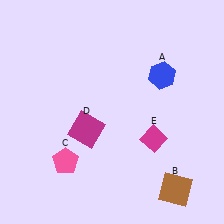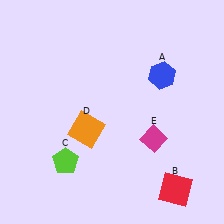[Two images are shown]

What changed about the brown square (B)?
In Image 1, B is brown. In Image 2, it changed to red.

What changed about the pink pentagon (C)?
In Image 1, C is pink. In Image 2, it changed to lime.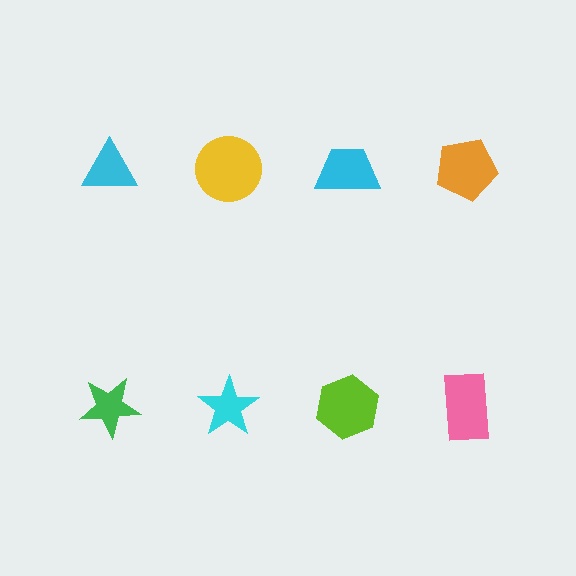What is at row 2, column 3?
A lime hexagon.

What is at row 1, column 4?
An orange pentagon.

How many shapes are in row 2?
4 shapes.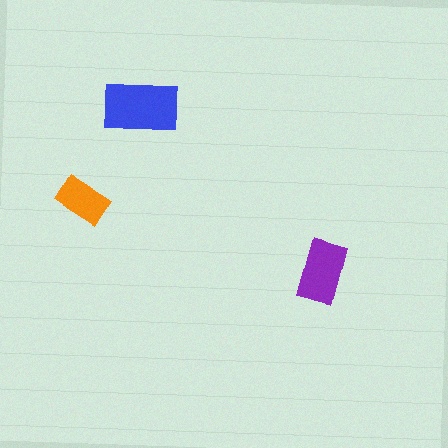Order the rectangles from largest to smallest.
the blue one, the purple one, the orange one.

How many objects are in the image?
There are 3 objects in the image.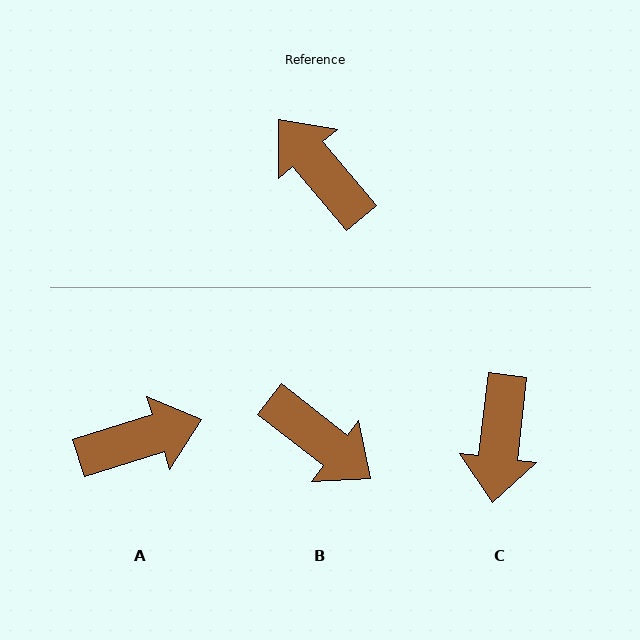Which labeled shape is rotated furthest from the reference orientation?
B, about 168 degrees away.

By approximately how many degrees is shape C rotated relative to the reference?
Approximately 134 degrees counter-clockwise.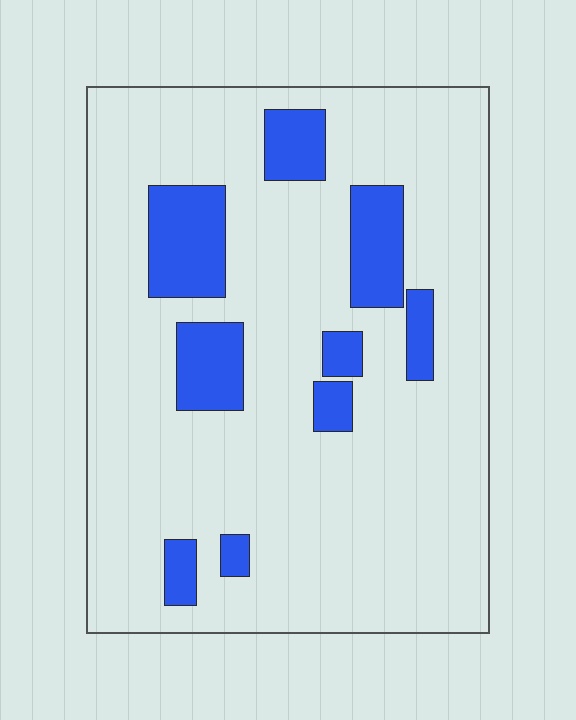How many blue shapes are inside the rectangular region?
9.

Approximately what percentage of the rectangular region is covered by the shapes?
Approximately 15%.